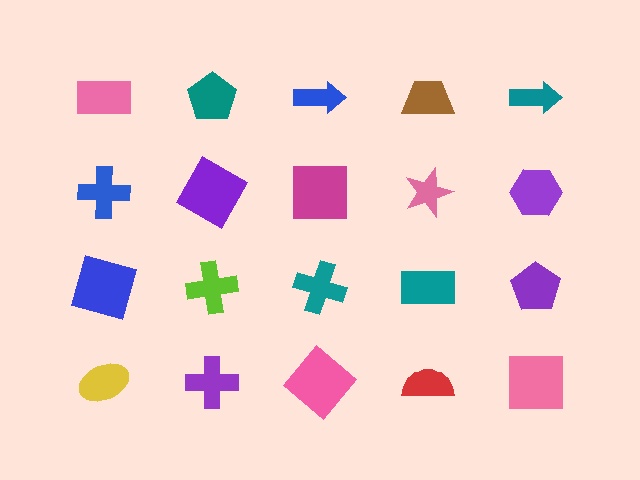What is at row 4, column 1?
A yellow ellipse.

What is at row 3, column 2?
A lime cross.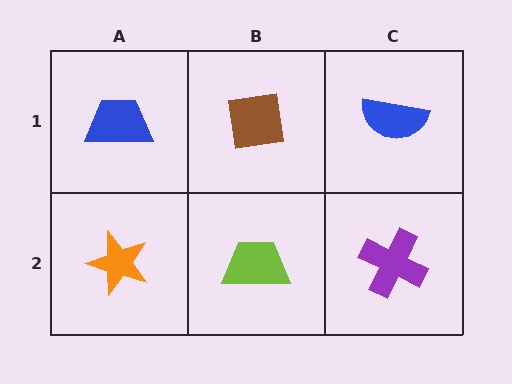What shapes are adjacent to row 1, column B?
A lime trapezoid (row 2, column B), a blue trapezoid (row 1, column A), a blue semicircle (row 1, column C).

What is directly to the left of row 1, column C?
A brown square.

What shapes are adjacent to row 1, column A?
An orange star (row 2, column A), a brown square (row 1, column B).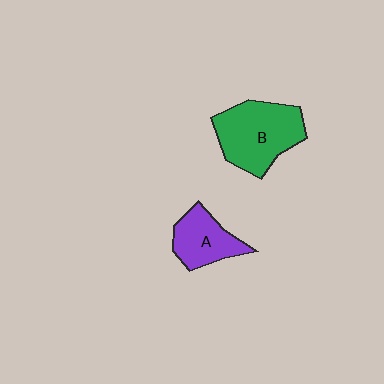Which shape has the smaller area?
Shape A (purple).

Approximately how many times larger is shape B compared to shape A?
Approximately 1.6 times.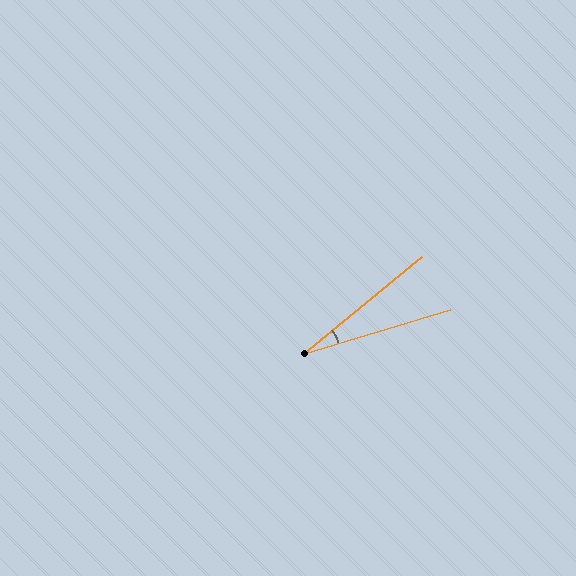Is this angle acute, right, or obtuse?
It is acute.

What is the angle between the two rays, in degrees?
Approximately 22 degrees.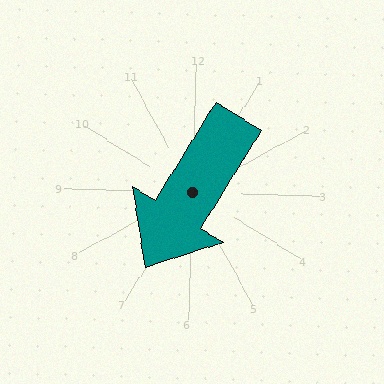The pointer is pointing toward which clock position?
Roughly 7 o'clock.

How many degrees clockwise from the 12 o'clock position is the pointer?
Approximately 210 degrees.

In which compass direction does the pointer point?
Southwest.